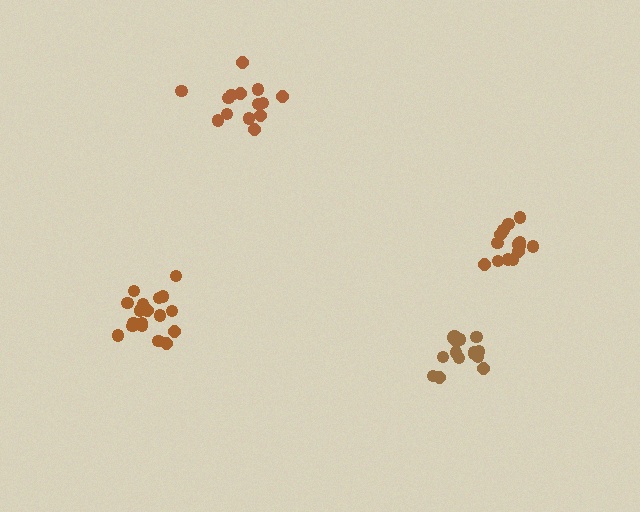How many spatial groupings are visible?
There are 4 spatial groupings.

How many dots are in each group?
Group 1: 14 dots, Group 2: 18 dots, Group 3: 14 dots, Group 4: 15 dots (61 total).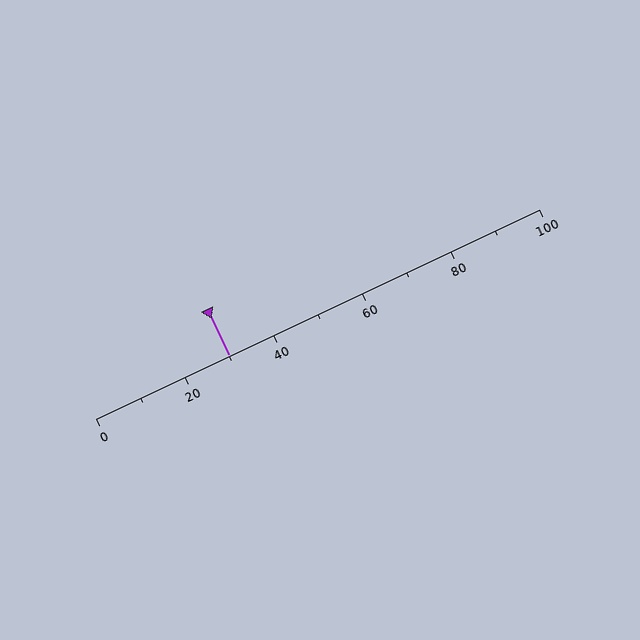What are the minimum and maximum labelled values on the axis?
The axis runs from 0 to 100.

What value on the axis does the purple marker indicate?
The marker indicates approximately 30.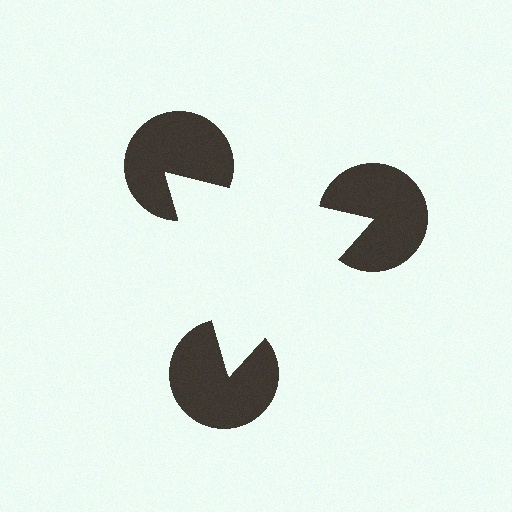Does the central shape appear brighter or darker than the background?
It typically appears slightly brighter than the background, even though no actual brightness change is drawn.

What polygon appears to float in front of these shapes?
An illusory triangle — its edges are inferred from the aligned wedge cuts in the pac-man discs, not physically drawn.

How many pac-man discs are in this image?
There are 3 — one at each vertex of the illusory triangle.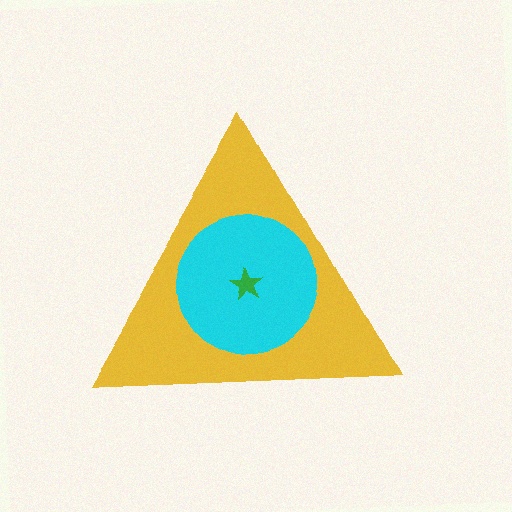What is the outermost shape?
The yellow triangle.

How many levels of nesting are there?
3.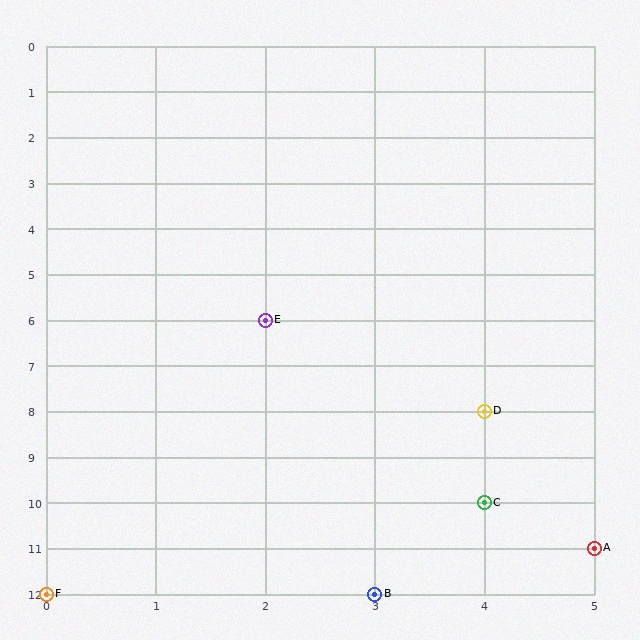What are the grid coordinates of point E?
Point E is at grid coordinates (2, 6).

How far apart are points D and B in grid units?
Points D and B are 1 column and 4 rows apart (about 4.1 grid units diagonally).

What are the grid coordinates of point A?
Point A is at grid coordinates (5, 11).